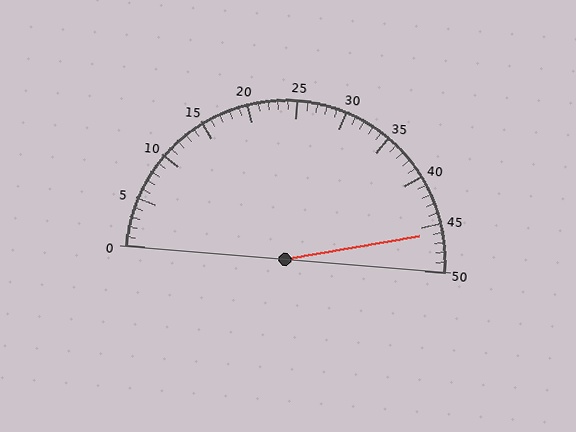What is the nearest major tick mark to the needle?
The nearest major tick mark is 45.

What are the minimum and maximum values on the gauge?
The gauge ranges from 0 to 50.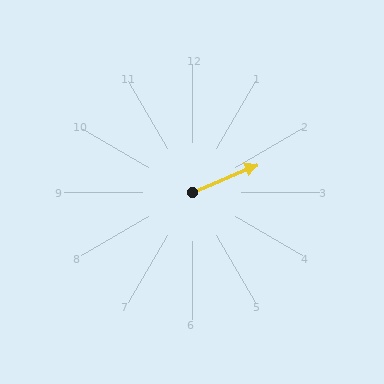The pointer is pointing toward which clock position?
Roughly 2 o'clock.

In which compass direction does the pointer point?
Northeast.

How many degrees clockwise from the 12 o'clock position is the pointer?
Approximately 67 degrees.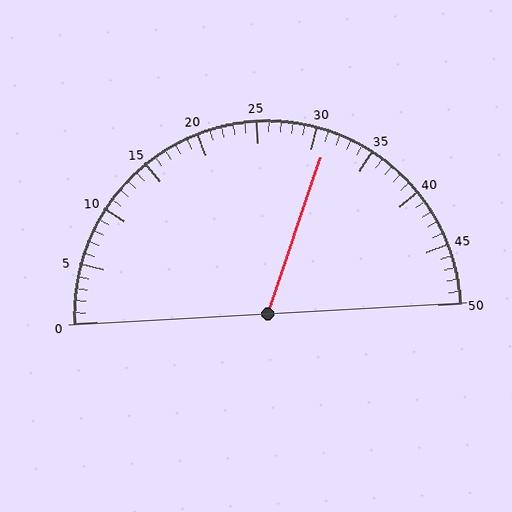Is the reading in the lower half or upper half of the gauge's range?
The reading is in the upper half of the range (0 to 50).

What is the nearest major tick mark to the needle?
The nearest major tick mark is 30.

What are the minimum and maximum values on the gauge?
The gauge ranges from 0 to 50.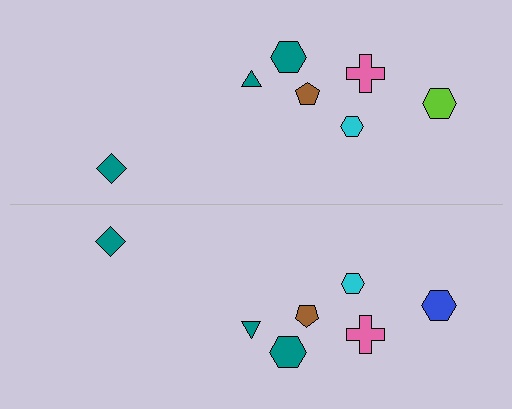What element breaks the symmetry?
The blue hexagon on the bottom side breaks the symmetry — its mirror counterpart is lime.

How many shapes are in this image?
There are 14 shapes in this image.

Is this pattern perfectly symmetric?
No, the pattern is not perfectly symmetric. The blue hexagon on the bottom side breaks the symmetry — its mirror counterpart is lime.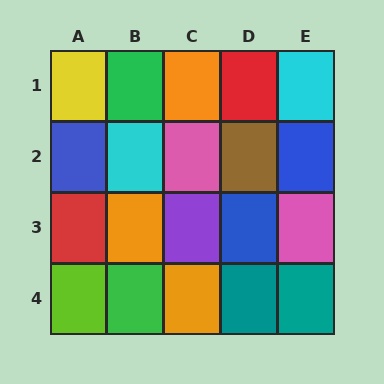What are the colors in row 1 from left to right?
Yellow, green, orange, red, cyan.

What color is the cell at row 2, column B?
Cyan.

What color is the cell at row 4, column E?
Teal.